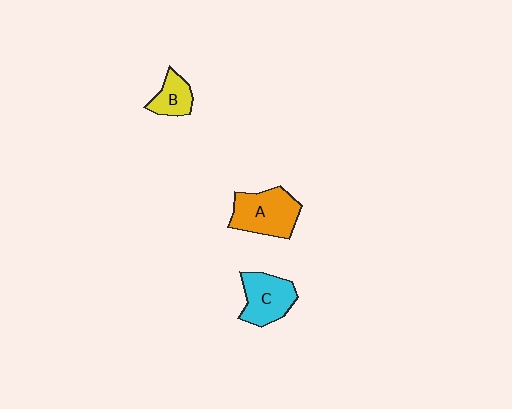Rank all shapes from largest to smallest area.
From largest to smallest: A (orange), C (cyan), B (yellow).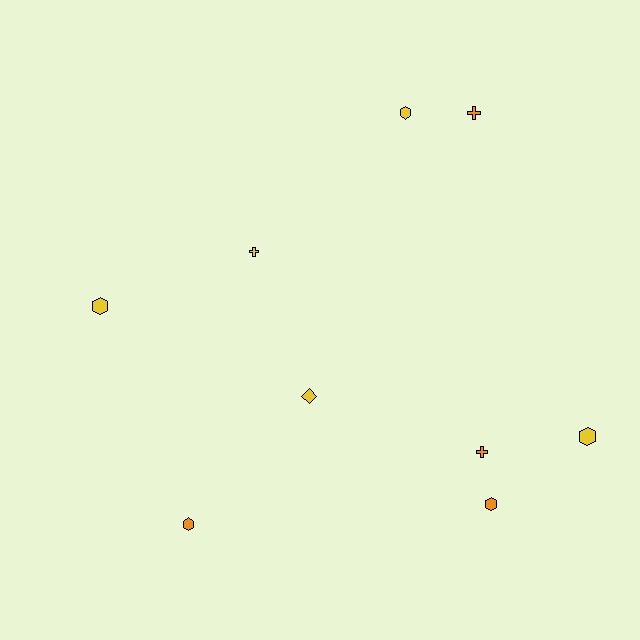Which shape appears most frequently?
Hexagon, with 5 objects.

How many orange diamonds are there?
There are no orange diamonds.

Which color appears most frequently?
Yellow, with 5 objects.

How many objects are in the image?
There are 9 objects.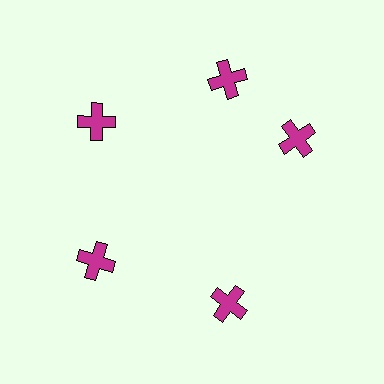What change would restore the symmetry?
The symmetry would be restored by rotating it back into even spacing with its neighbors so that all 5 crosses sit at equal angles and equal distance from the center.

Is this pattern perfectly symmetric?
No. The 5 magenta crosses are arranged in a ring, but one element near the 3 o'clock position is rotated out of alignment along the ring, breaking the 5-fold rotational symmetry.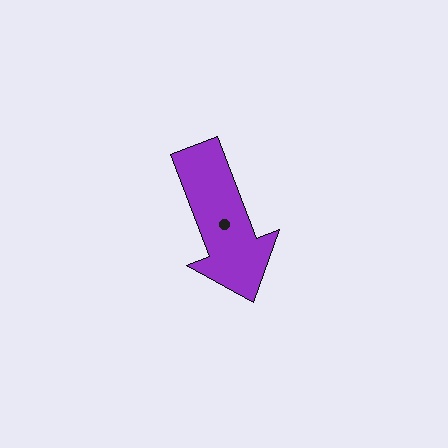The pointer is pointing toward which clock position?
Roughly 5 o'clock.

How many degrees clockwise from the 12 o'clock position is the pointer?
Approximately 159 degrees.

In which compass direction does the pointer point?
South.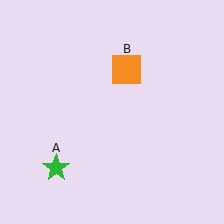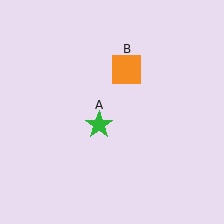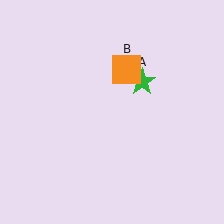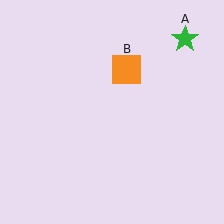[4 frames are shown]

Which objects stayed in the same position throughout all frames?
Orange square (object B) remained stationary.